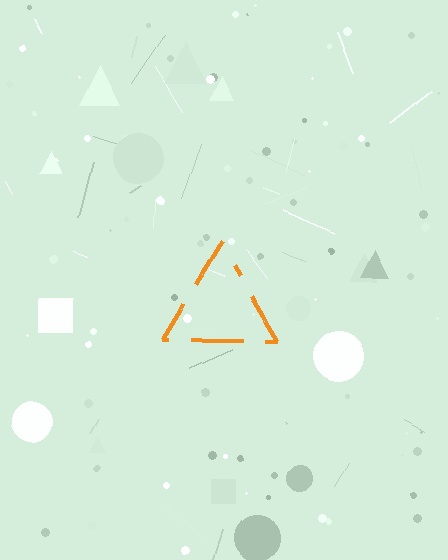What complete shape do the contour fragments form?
The contour fragments form a triangle.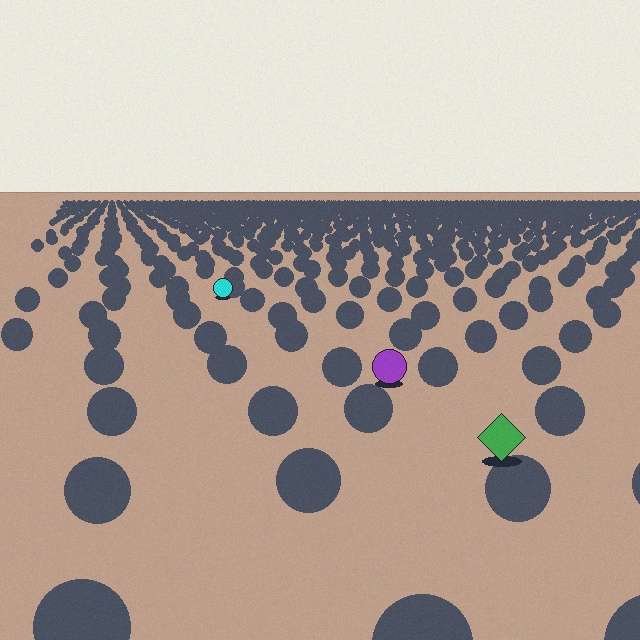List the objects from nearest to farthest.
From nearest to farthest: the green diamond, the purple circle, the cyan circle.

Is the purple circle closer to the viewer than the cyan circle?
Yes. The purple circle is closer — you can tell from the texture gradient: the ground texture is coarser near it.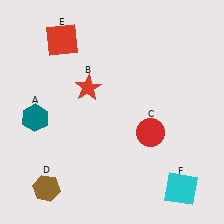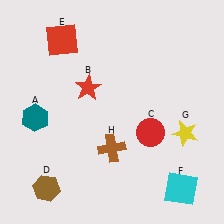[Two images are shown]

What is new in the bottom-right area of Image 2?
A yellow star (G) was added in the bottom-right area of Image 2.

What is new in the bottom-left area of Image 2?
A brown cross (H) was added in the bottom-left area of Image 2.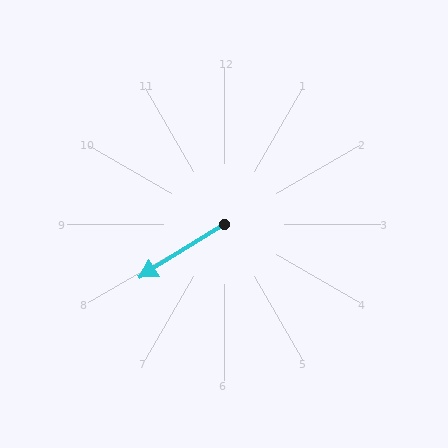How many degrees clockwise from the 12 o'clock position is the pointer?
Approximately 238 degrees.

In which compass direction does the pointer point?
Southwest.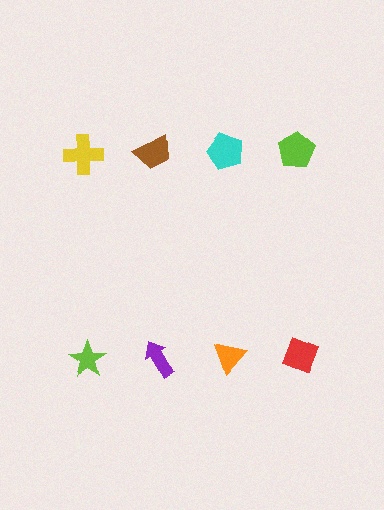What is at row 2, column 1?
A lime star.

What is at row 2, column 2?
A purple arrow.